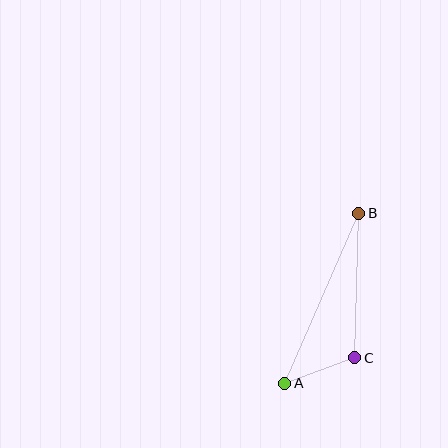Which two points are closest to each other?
Points A and C are closest to each other.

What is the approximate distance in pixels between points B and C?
The distance between B and C is approximately 145 pixels.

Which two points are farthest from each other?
Points A and B are farthest from each other.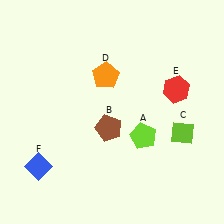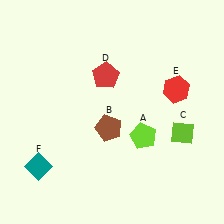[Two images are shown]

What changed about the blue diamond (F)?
In Image 1, F is blue. In Image 2, it changed to teal.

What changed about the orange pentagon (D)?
In Image 1, D is orange. In Image 2, it changed to red.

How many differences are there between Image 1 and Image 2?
There are 2 differences between the two images.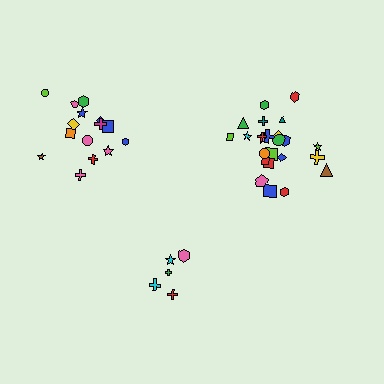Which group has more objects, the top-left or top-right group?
The top-right group.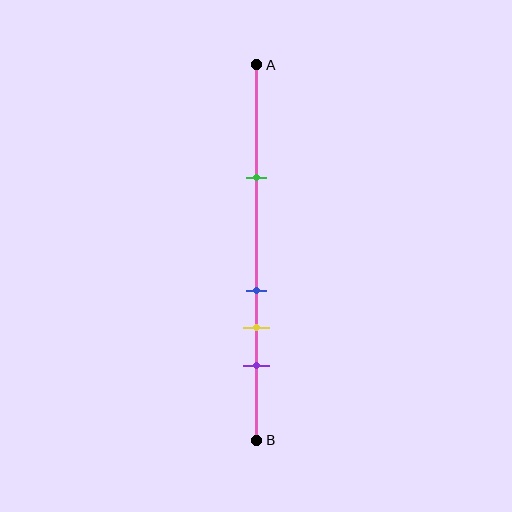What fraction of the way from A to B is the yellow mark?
The yellow mark is approximately 70% (0.7) of the way from A to B.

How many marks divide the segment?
There are 4 marks dividing the segment.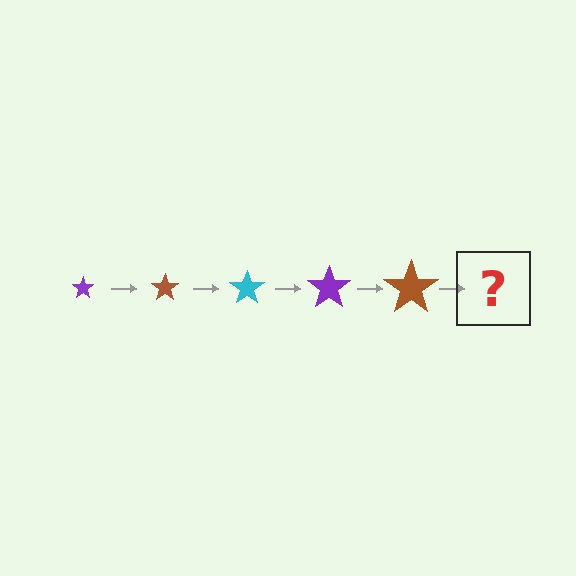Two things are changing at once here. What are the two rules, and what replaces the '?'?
The two rules are that the star grows larger each step and the color cycles through purple, brown, and cyan. The '?' should be a cyan star, larger than the previous one.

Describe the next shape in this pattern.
It should be a cyan star, larger than the previous one.